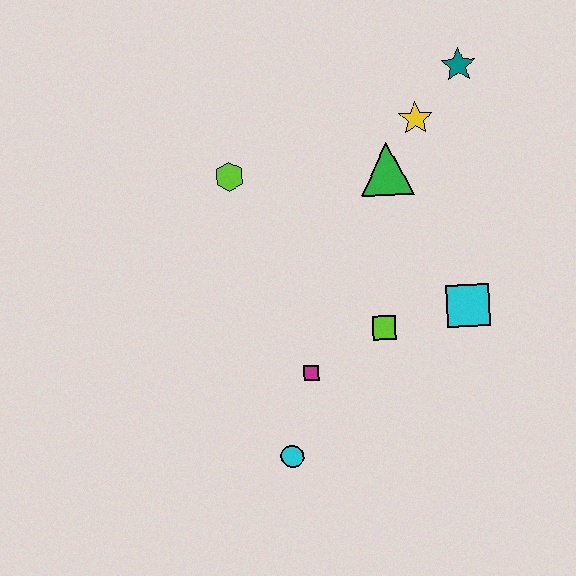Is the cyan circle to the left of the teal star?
Yes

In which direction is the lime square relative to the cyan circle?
The lime square is above the cyan circle.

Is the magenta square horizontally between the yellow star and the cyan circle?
Yes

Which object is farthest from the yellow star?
The cyan circle is farthest from the yellow star.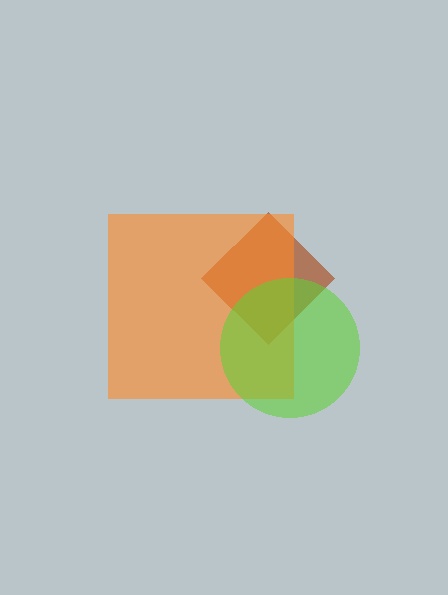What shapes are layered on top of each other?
The layered shapes are: a brown diamond, an orange square, a lime circle.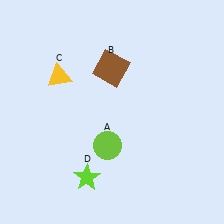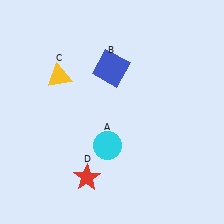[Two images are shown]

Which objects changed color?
A changed from lime to cyan. B changed from brown to blue. D changed from lime to red.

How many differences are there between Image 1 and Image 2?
There are 3 differences between the two images.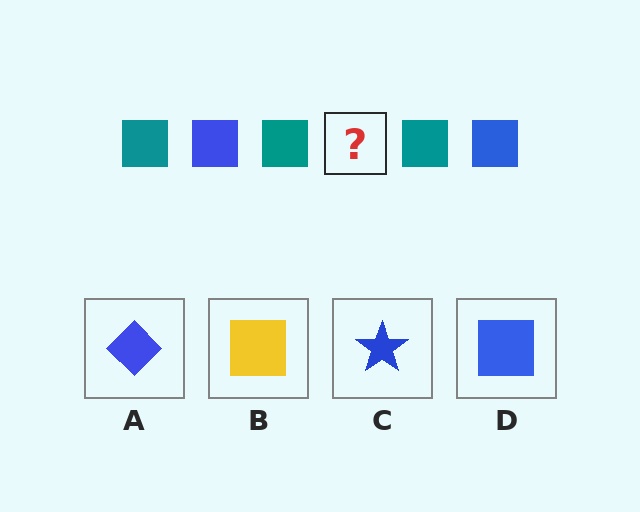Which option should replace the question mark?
Option D.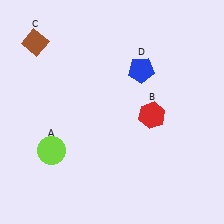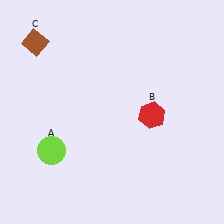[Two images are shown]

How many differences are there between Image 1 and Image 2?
There is 1 difference between the two images.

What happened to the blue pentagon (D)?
The blue pentagon (D) was removed in Image 2. It was in the top-right area of Image 1.